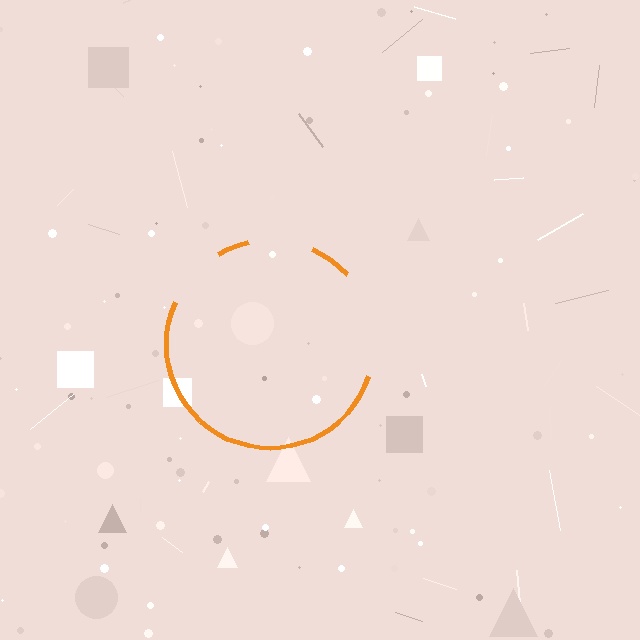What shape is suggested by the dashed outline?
The dashed outline suggests a circle.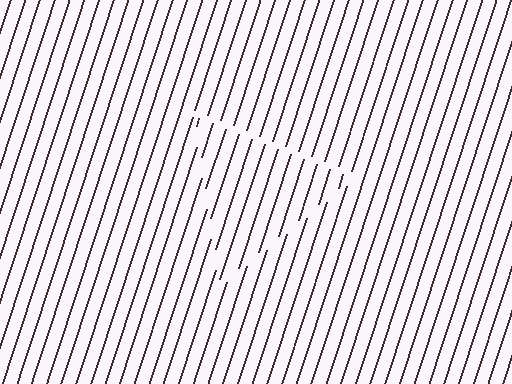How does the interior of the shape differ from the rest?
The interior of the shape contains the same grating, shifted by half a period — the contour is defined by the phase discontinuity where line-ends from the inner and outer gratings abut.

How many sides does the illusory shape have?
3 sides — the line-ends trace a triangle.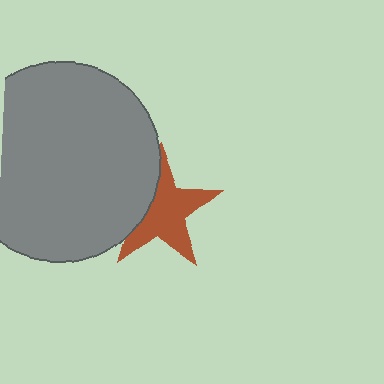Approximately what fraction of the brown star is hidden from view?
Roughly 31% of the brown star is hidden behind the gray circle.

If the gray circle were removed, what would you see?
You would see the complete brown star.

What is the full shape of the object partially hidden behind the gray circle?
The partially hidden object is a brown star.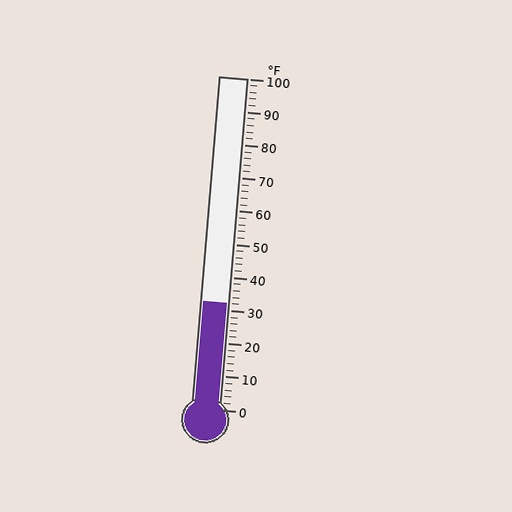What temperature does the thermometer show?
The thermometer shows approximately 32°F.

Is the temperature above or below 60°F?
The temperature is below 60°F.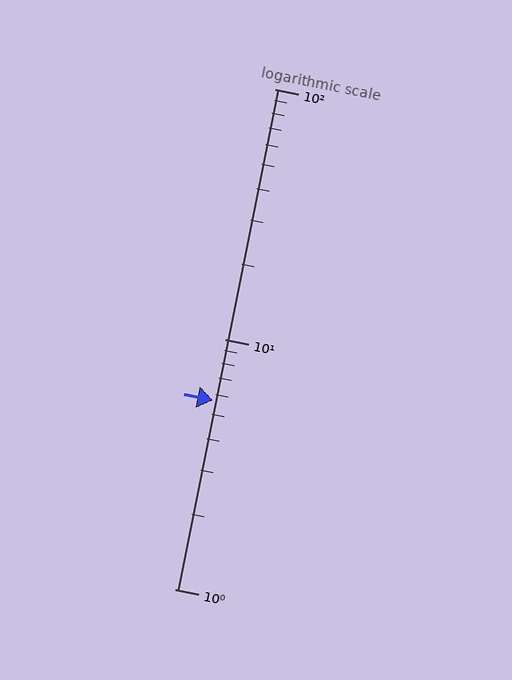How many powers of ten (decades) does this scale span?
The scale spans 2 decades, from 1 to 100.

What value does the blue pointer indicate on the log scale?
The pointer indicates approximately 5.7.